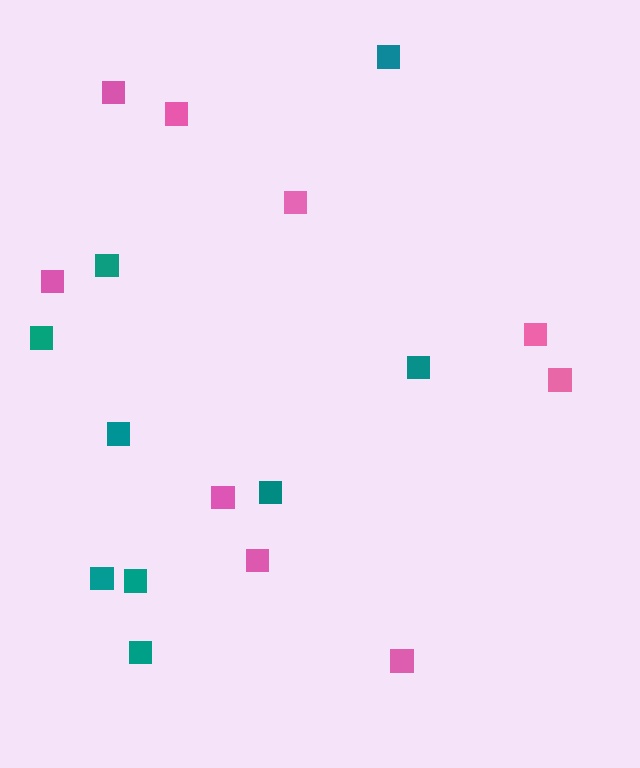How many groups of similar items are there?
There are 2 groups: one group of teal squares (9) and one group of pink squares (9).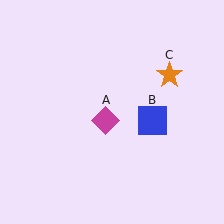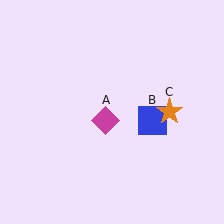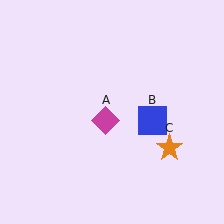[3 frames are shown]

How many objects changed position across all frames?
1 object changed position: orange star (object C).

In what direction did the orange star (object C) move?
The orange star (object C) moved down.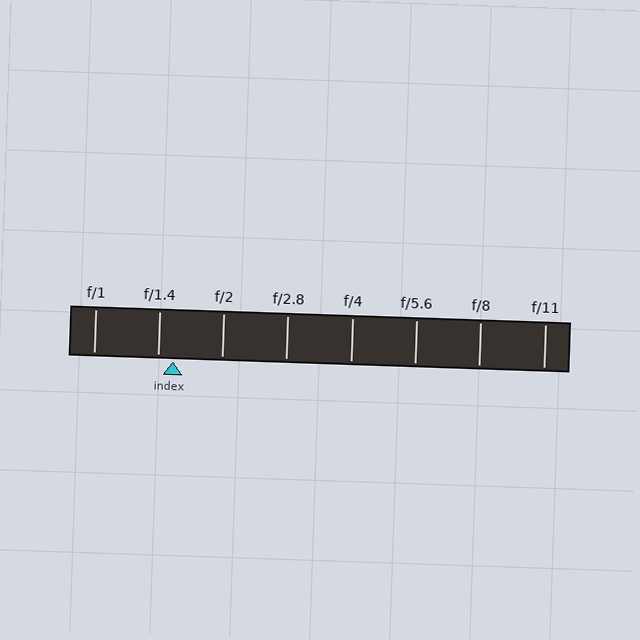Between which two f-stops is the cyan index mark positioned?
The index mark is between f/1.4 and f/2.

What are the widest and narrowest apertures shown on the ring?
The widest aperture shown is f/1 and the narrowest is f/11.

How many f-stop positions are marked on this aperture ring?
There are 8 f-stop positions marked.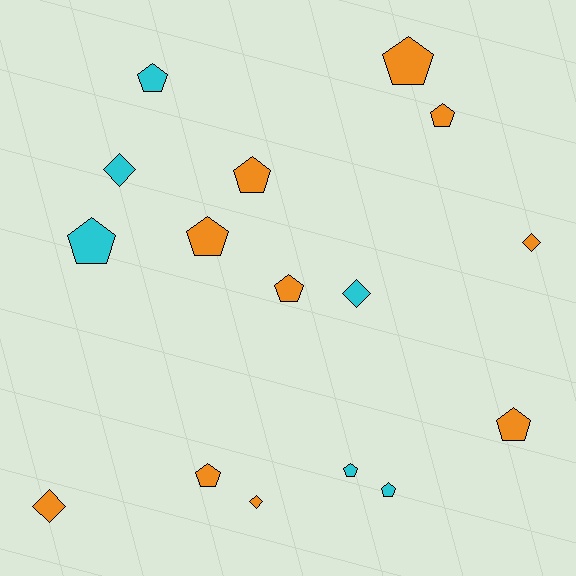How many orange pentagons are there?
There are 7 orange pentagons.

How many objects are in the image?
There are 16 objects.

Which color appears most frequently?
Orange, with 10 objects.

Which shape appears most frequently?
Pentagon, with 11 objects.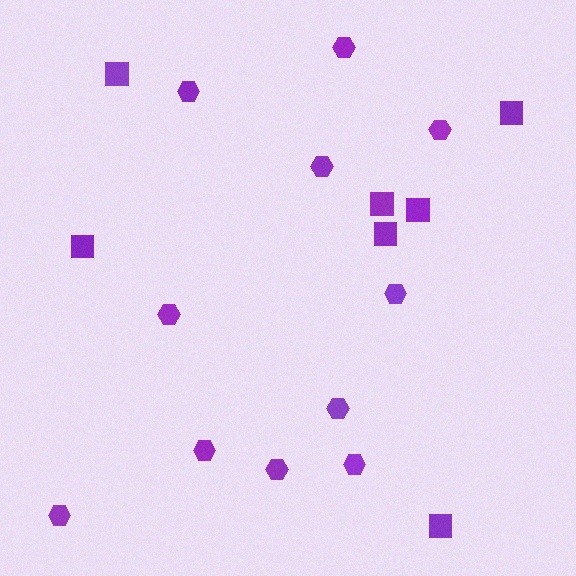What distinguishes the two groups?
There are 2 groups: one group of squares (7) and one group of hexagons (11).